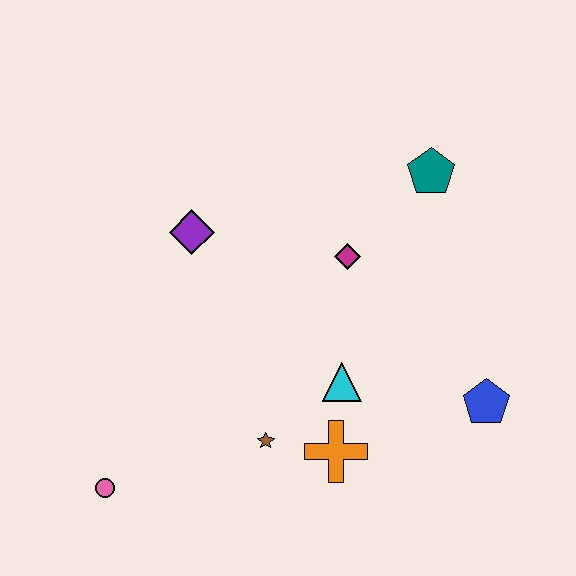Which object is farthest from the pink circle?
The teal pentagon is farthest from the pink circle.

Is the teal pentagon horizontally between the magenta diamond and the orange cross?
No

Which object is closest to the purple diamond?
The magenta diamond is closest to the purple diamond.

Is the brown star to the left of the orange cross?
Yes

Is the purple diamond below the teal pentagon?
Yes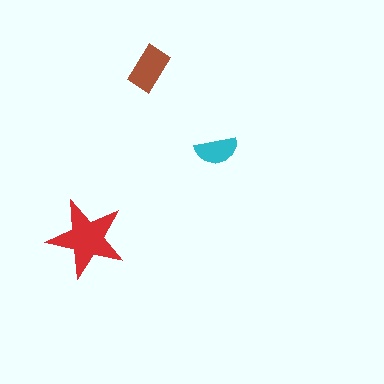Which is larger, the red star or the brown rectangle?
The red star.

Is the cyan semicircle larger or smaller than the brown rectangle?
Smaller.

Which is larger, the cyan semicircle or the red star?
The red star.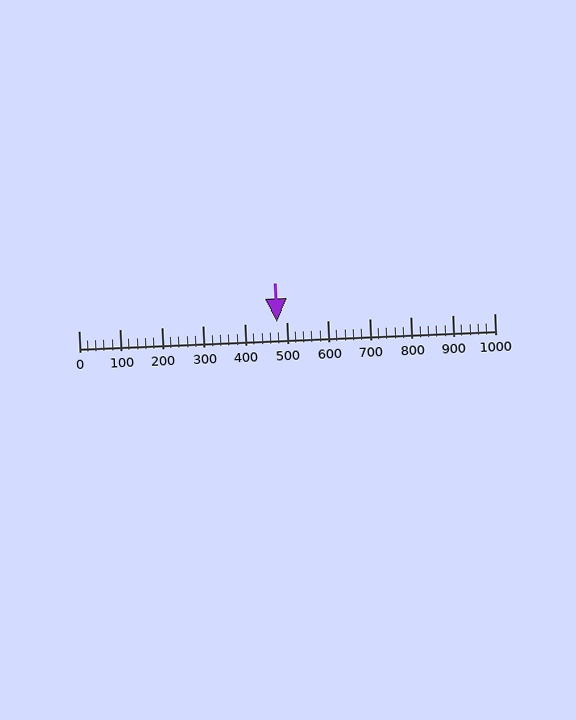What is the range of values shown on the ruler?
The ruler shows values from 0 to 1000.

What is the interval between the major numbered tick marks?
The major tick marks are spaced 100 units apart.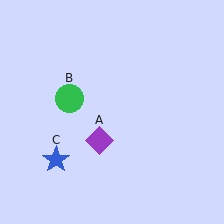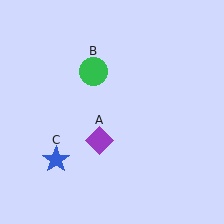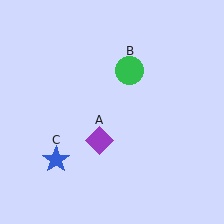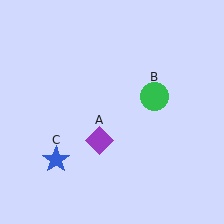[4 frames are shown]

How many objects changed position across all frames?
1 object changed position: green circle (object B).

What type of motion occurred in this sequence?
The green circle (object B) rotated clockwise around the center of the scene.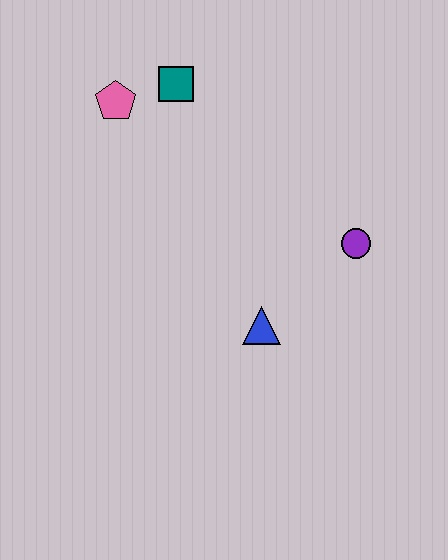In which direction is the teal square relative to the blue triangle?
The teal square is above the blue triangle.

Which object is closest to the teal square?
The pink pentagon is closest to the teal square.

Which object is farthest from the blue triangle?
The pink pentagon is farthest from the blue triangle.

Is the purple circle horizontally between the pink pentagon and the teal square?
No